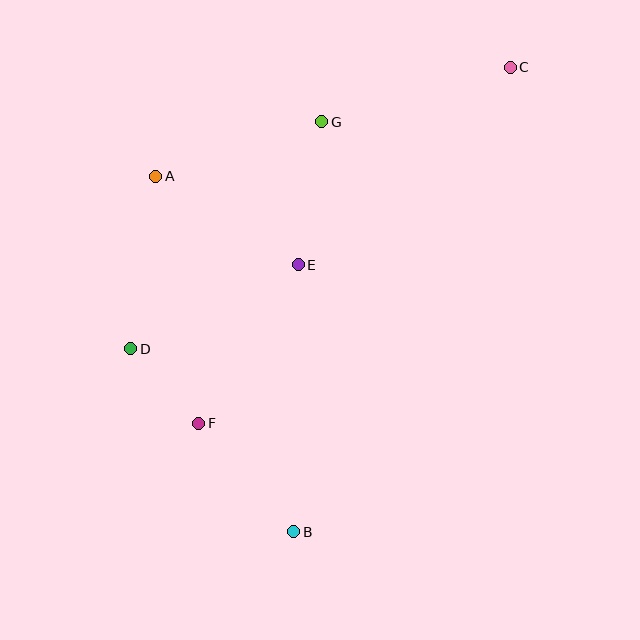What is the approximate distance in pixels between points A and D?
The distance between A and D is approximately 174 pixels.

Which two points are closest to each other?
Points D and F are closest to each other.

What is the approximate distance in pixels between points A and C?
The distance between A and C is approximately 371 pixels.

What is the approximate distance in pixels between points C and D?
The distance between C and D is approximately 473 pixels.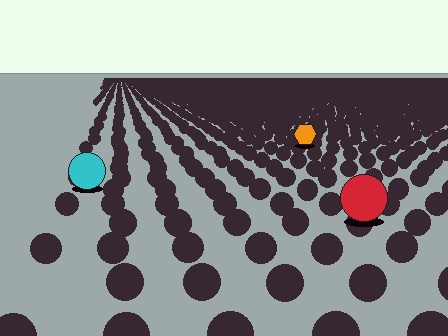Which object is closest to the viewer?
The red circle is closest. The texture marks near it are larger and more spread out.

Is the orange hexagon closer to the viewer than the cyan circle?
No. The cyan circle is closer — you can tell from the texture gradient: the ground texture is coarser near it.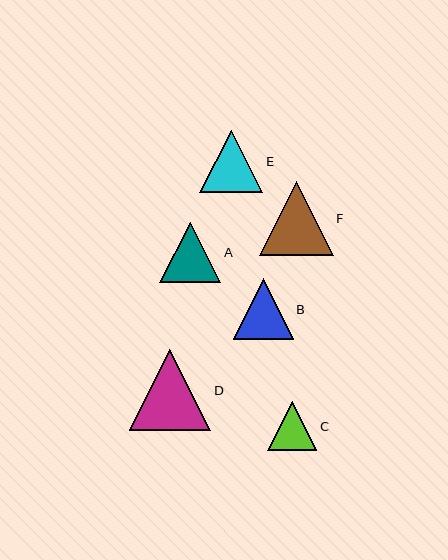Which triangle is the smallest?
Triangle C is the smallest with a size of approximately 49 pixels.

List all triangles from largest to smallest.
From largest to smallest: D, F, E, A, B, C.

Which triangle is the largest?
Triangle D is the largest with a size of approximately 81 pixels.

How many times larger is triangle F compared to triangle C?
Triangle F is approximately 1.5 times the size of triangle C.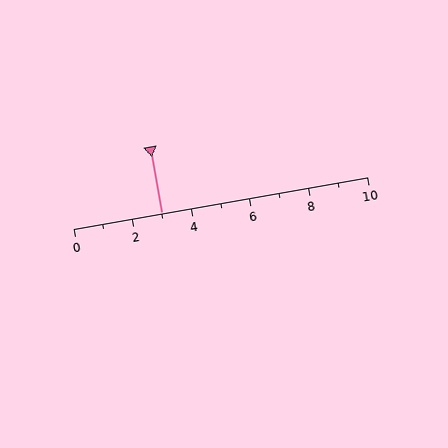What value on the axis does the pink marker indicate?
The marker indicates approximately 3.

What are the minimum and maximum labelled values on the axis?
The axis runs from 0 to 10.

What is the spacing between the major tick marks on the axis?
The major ticks are spaced 2 apart.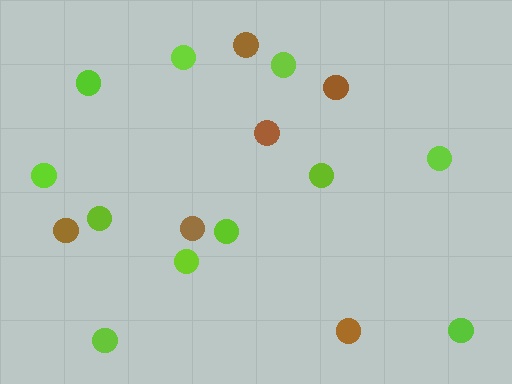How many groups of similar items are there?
There are 2 groups: one group of brown circles (6) and one group of lime circles (11).